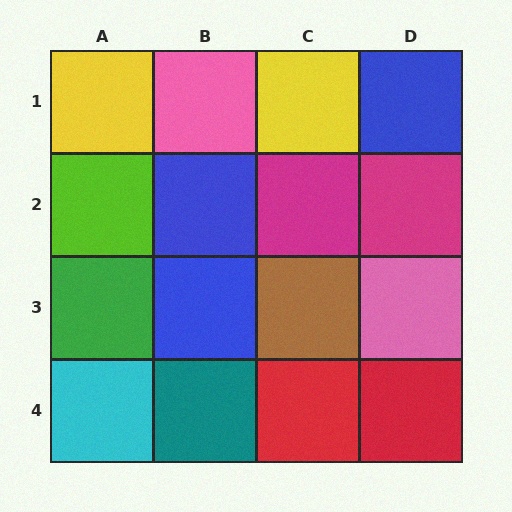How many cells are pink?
2 cells are pink.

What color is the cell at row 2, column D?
Magenta.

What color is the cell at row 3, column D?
Pink.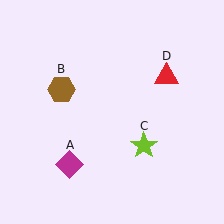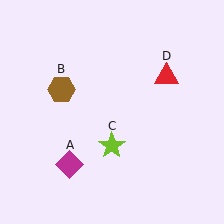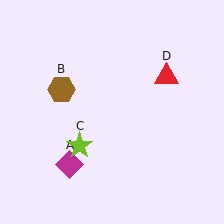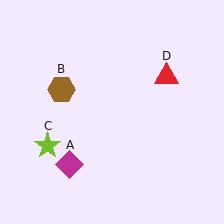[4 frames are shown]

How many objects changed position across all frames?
1 object changed position: lime star (object C).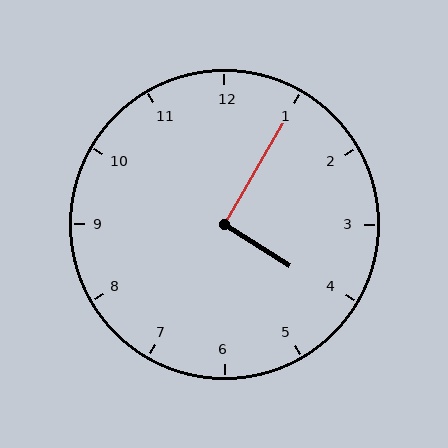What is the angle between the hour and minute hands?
Approximately 92 degrees.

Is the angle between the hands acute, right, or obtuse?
It is right.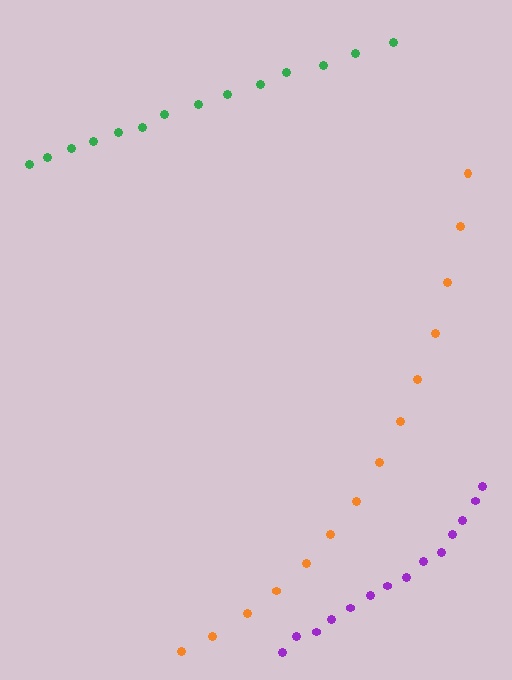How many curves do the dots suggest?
There are 3 distinct paths.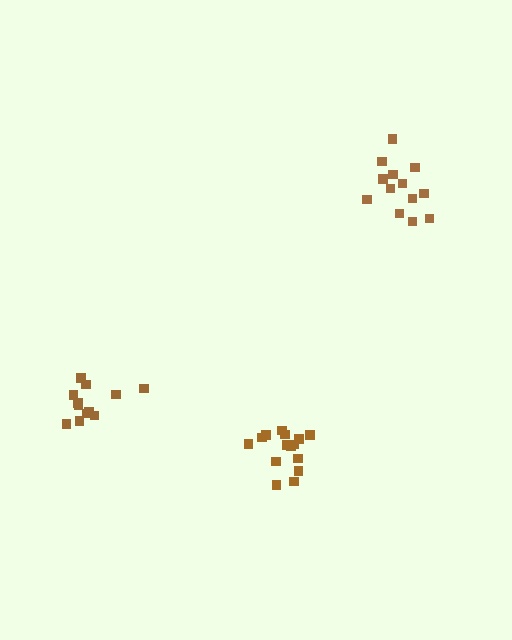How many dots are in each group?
Group 1: 15 dots, Group 2: 12 dots, Group 3: 13 dots (40 total).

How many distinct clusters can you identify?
There are 3 distinct clusters.